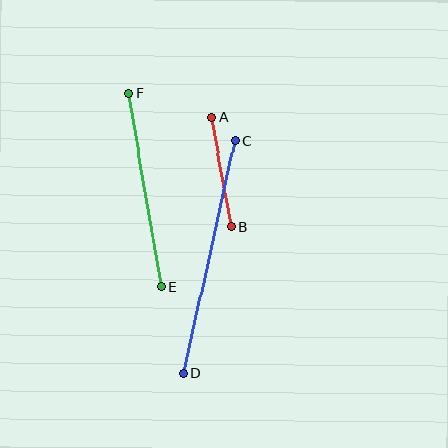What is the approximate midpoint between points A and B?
The midpoint is at approximately (221, 172) pixels.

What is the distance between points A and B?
The distance is approximately 112 pixels.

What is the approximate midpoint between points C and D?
The midpoint is at approximately (209, 257) pixels.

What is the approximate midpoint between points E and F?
The midpoint is at approximately (145, 190) pixels.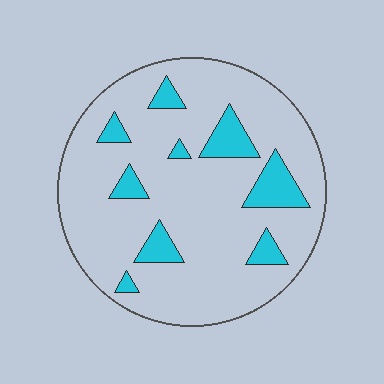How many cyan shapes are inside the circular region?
9.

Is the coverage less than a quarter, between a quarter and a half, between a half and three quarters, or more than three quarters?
Less than a quarter.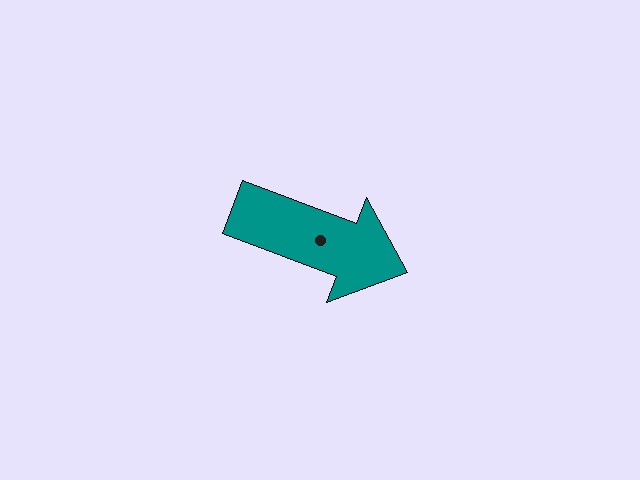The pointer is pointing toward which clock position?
Roughly 4 o'clock.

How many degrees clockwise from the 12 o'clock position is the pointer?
Approximately 111 degrees.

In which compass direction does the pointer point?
East.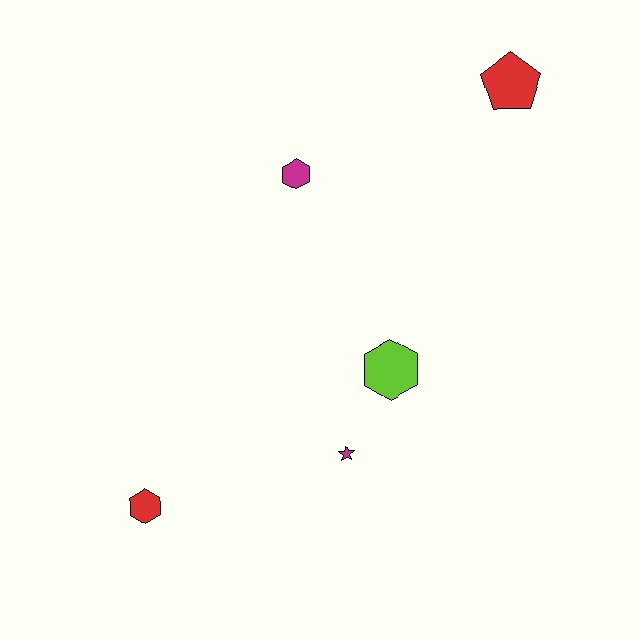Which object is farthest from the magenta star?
The red pentagon is farthest from the magenta star.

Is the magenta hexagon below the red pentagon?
Yes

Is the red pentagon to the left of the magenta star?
No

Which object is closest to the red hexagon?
The magenta star is closest to the red hexagon.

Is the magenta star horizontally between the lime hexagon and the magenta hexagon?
Yes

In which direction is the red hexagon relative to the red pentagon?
The red hexagon is below the red pentagon.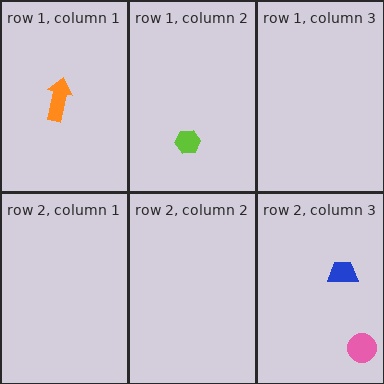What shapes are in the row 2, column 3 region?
The pink circle, the blue trapezoid.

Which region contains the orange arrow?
The row 1, column 1 region.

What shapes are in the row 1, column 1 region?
The orange arrow.